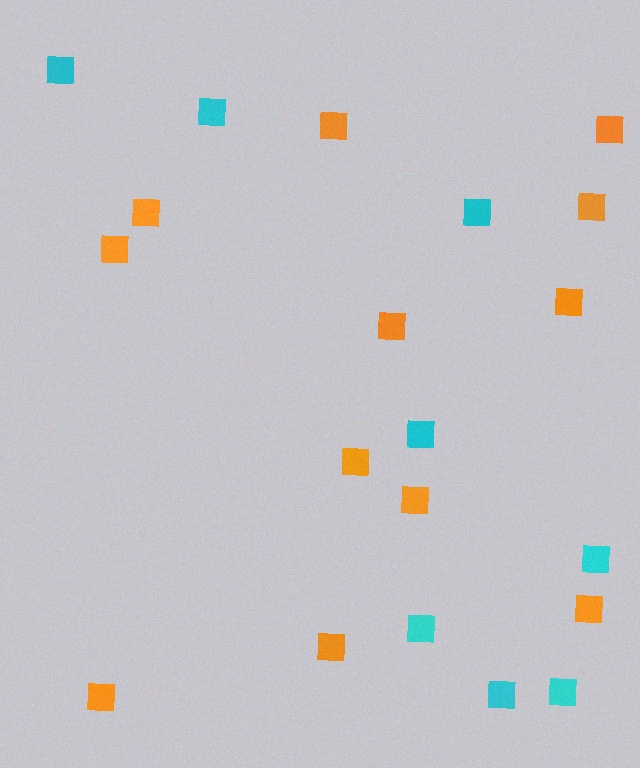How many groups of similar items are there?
There are 2 groups: one group of orange squares (12) and one group of cyan squares (8).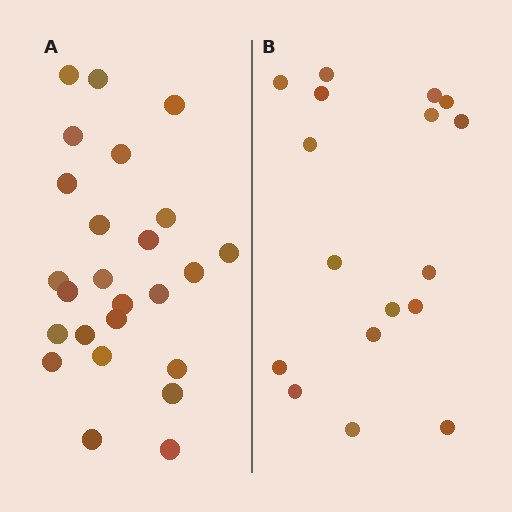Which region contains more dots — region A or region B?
Region A (the left region) has more dots.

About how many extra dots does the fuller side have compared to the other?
Region A has roughly 8 or so more dots than region B.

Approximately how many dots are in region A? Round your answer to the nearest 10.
About 20 dots. (The exact count is 25, which rounds to 20.)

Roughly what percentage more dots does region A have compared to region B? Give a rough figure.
About 45% more.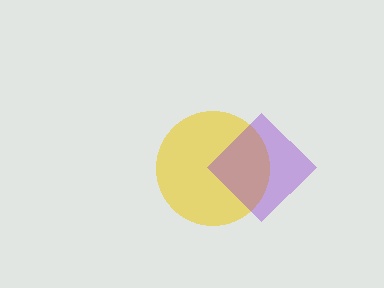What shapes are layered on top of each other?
The layered shapes are: a yellow circle, a purple diamond.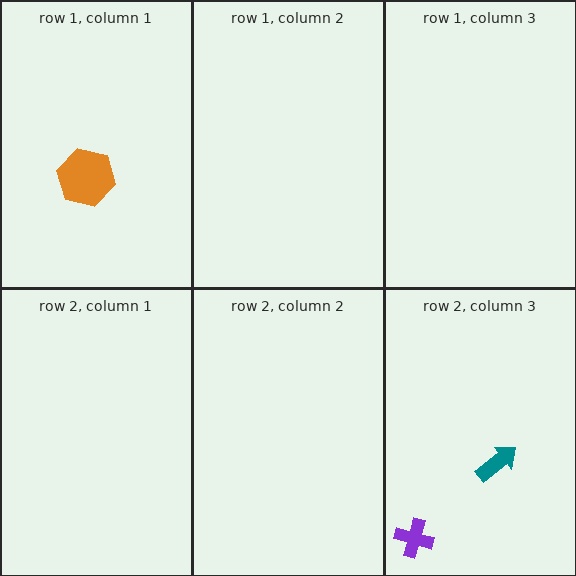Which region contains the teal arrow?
The row 2, column 3 region.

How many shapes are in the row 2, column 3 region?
2.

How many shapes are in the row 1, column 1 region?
1.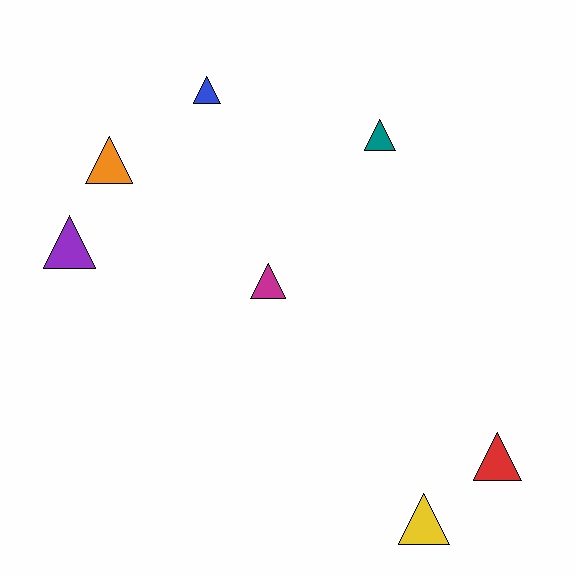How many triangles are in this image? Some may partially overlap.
There are 7 triangles.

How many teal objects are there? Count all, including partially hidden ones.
There is 1 teal object.